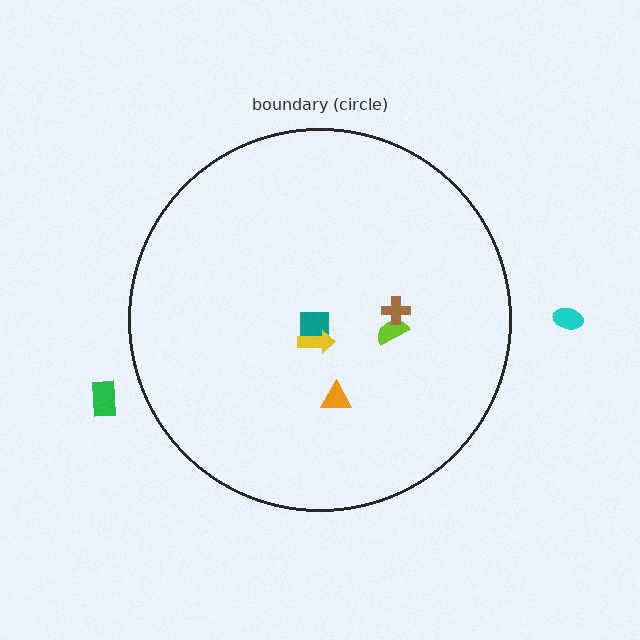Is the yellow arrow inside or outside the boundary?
Inside.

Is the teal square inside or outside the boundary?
Inside.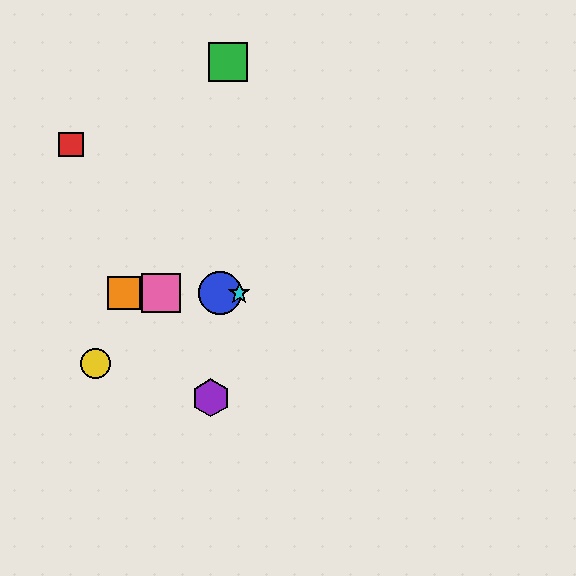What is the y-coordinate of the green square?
The green square is at y≈62.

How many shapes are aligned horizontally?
4 shapes (the blue circle, the orange square, the cyan star, the pink square) are aligned horizontally.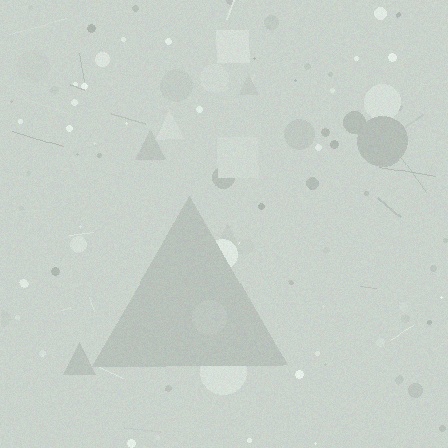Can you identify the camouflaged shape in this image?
The camouflaged shape is a triangle.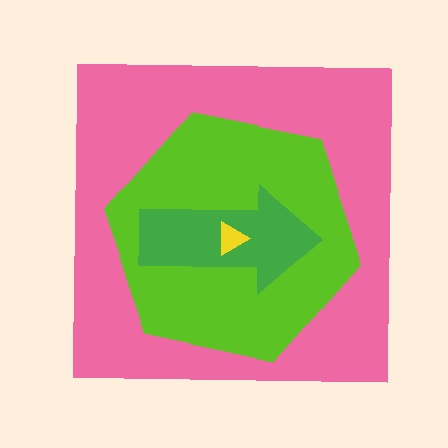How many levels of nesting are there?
4.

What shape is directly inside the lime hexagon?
The green arrow.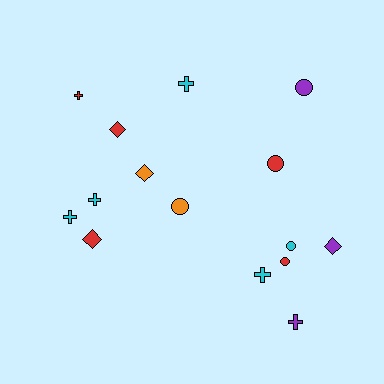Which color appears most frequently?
Red, with 5 objects.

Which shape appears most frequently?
Cross, with 6 objects.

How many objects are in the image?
There are 15 objects.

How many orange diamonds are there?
There is 1 orange diamond.